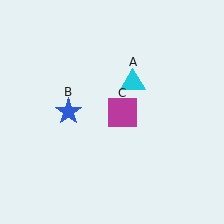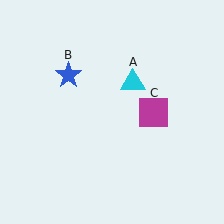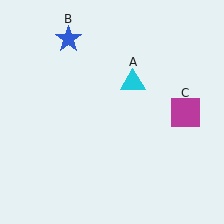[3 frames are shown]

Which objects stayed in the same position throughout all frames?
Cyan triangle (object A) remained stationary.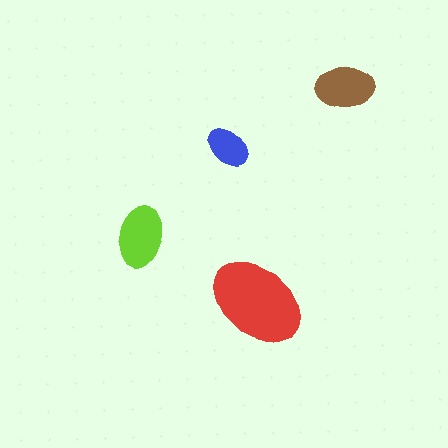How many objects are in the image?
There are 4 objects in the image.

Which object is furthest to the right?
The brown ellipse is rightmost.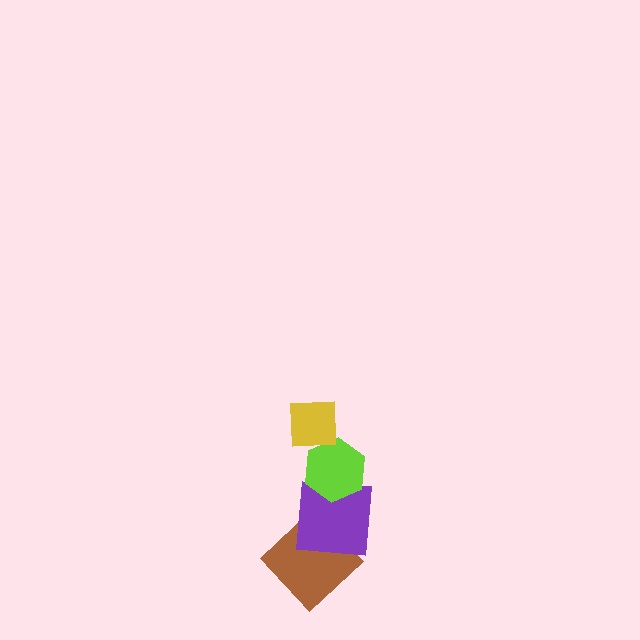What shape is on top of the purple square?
The lime hexagon is on top of the purple square.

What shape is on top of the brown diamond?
The purple square is on top of the brown diamond.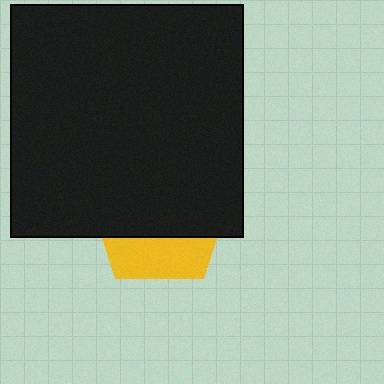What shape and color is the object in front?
The object in front is a black square.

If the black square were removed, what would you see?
You would see the complete yellow pentagon.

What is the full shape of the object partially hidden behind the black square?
The partially hidden object is a yellow pentagon.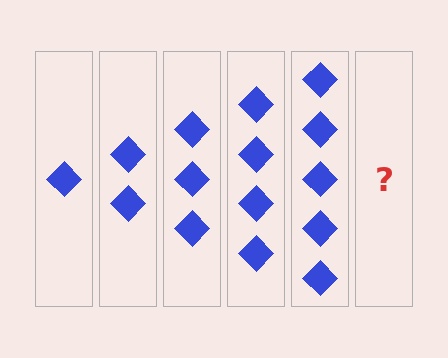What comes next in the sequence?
The next element should be 6 diamonds.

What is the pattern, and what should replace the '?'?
The pattern is that each step adds one more diamond. The '?' should be 6 diamonds.